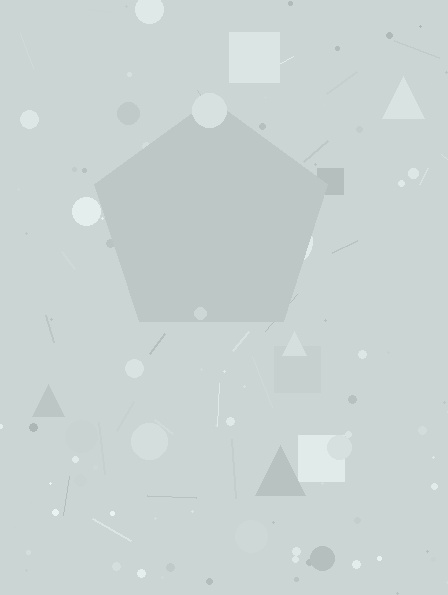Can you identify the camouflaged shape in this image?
The camouflaged shape is a pentagon.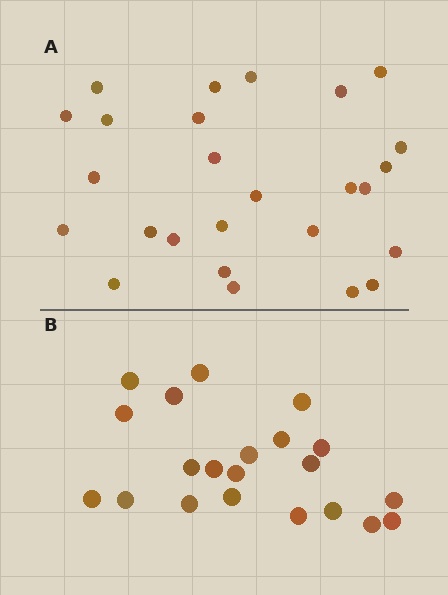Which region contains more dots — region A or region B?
Region A (the top region) has more dots.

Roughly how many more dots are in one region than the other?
Region A has about 5 more dots than region B.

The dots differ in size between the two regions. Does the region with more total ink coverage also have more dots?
No. Region B has more total ink coverage because its dots are larger, but region A actually contains more individual dots. Total area can be misleading — the number of items is what matters here.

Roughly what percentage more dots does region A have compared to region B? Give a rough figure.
About 25% more.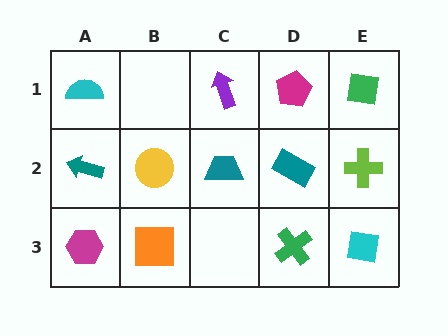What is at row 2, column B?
A yellow circle.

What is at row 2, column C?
A teal trapezoid.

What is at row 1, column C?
A purple arrow.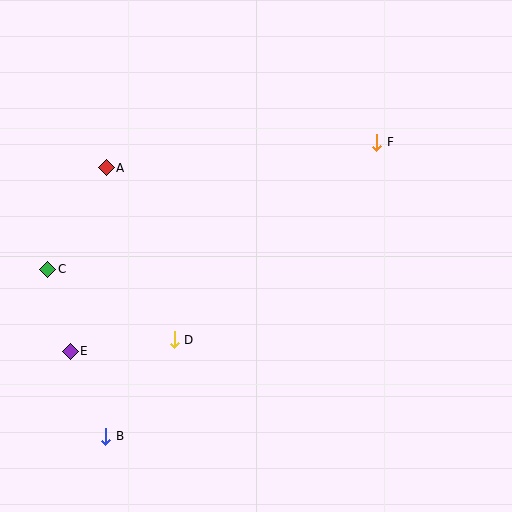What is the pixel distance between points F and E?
The distance between F and E is 371 pixels.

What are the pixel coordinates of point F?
Point F is at (377, 142).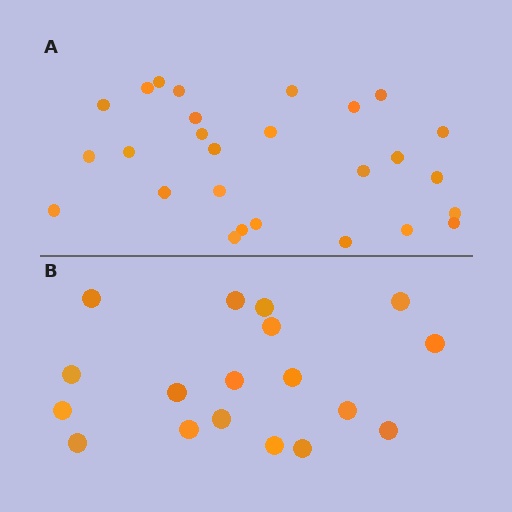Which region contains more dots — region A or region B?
Region A (the top region) has more dots.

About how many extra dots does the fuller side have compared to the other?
Region A has roughly 8 or so more dots than region B.